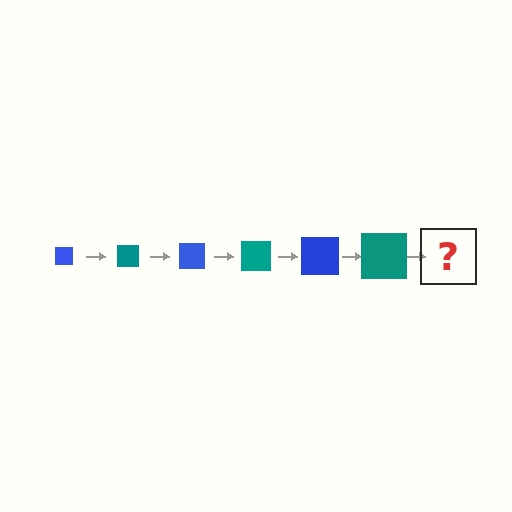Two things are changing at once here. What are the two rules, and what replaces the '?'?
The two rules are that the square grows larger each step and the color cycles through blue and teal. The '?' should be a blue square, larger than the previous one.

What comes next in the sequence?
The next element should be a blue square, larger than the previous one.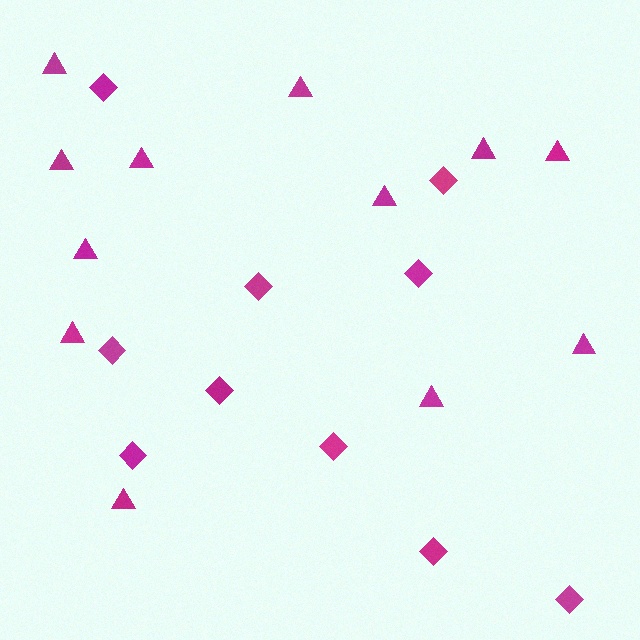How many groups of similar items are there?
There are 2 groups: one group of diamonds (10) and one group of triangles (12).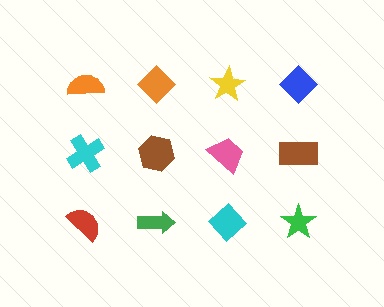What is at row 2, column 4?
A brown rectangle.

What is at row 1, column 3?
A yellow star.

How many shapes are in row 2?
4 shapes.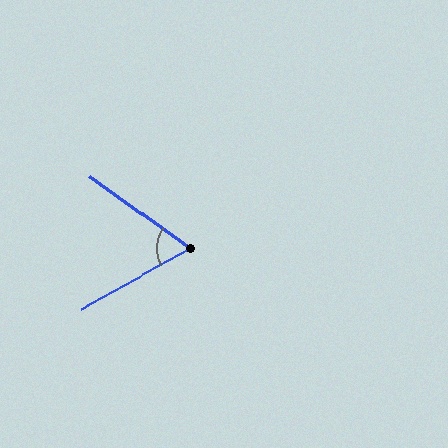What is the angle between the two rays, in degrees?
Approximately 64 degrees.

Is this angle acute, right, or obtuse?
It is acute.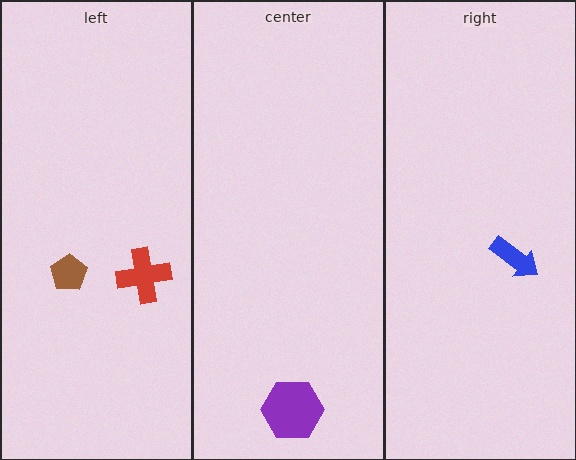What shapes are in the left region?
The red cross, the brown pentagon.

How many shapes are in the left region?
2.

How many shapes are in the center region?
1.